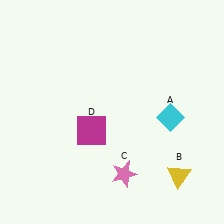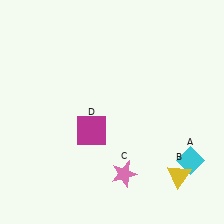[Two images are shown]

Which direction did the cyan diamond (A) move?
The cyan diamond (A) moved down.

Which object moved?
The cyan diamond (A) moved down.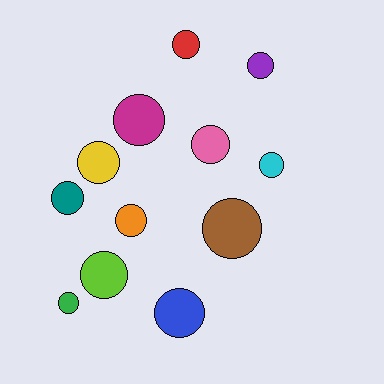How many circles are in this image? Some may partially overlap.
There are 12 circles.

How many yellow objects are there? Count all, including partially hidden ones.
There is 1 yellow object.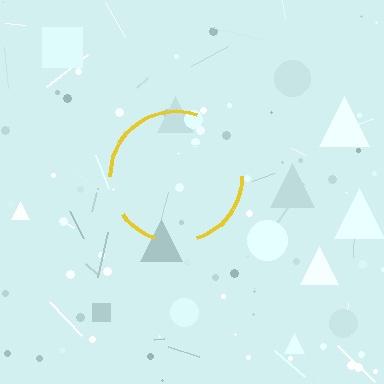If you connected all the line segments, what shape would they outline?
They would outline a circle.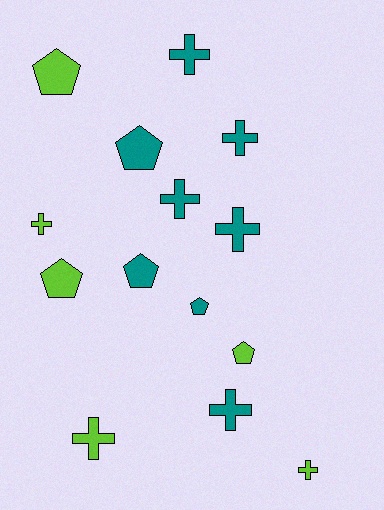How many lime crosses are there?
There are 3 lime crosses.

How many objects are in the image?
There are 14 objects.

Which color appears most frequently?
Teal, with 8 objects.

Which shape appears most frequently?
Cross, with 8 objects.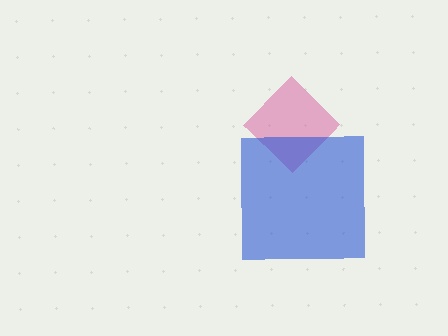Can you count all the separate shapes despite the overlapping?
Yes, there are 2 separate shapes.